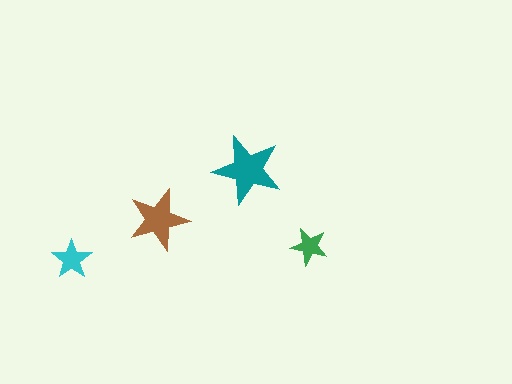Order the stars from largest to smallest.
the teal one, the brown one, the cyan one, the green one.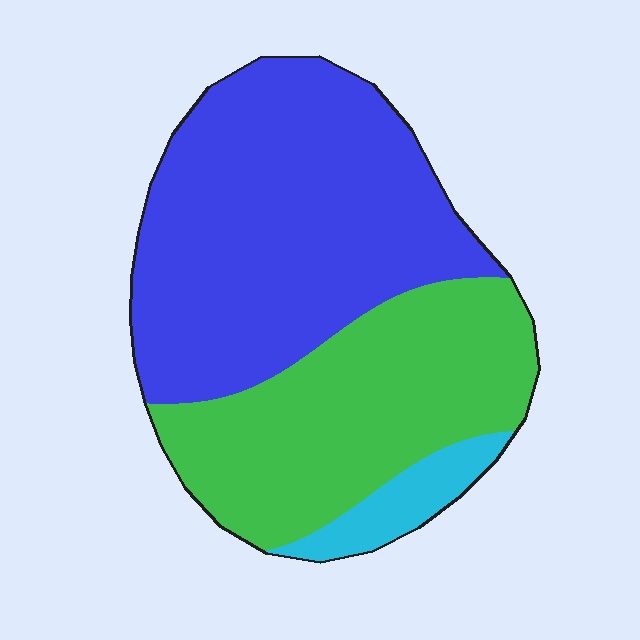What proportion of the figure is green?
Green covers about 40% of the figure.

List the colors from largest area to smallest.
From largest to smallest: blue, green, cyan.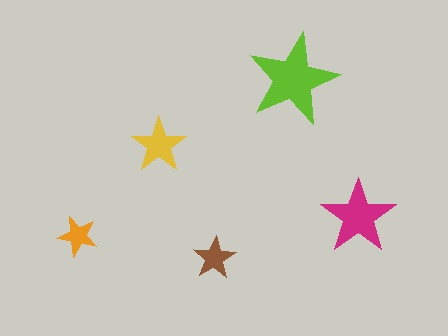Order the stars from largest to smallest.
the lime one, the magenta one, the yellow one, the brown one, the orange one.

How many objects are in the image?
There are 5 objects in the image.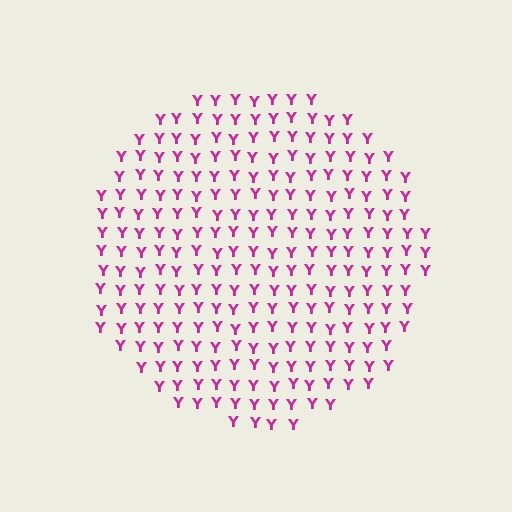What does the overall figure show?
The overall figure shows a circle.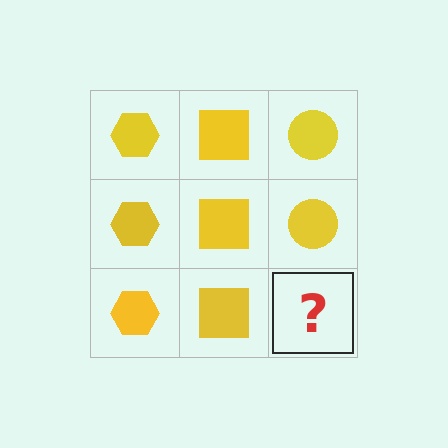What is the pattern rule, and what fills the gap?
The rule is that each column has a consistent shape. The gap should be filled with a yellow circle.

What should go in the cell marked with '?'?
The missing cell should contain a yellow circle.